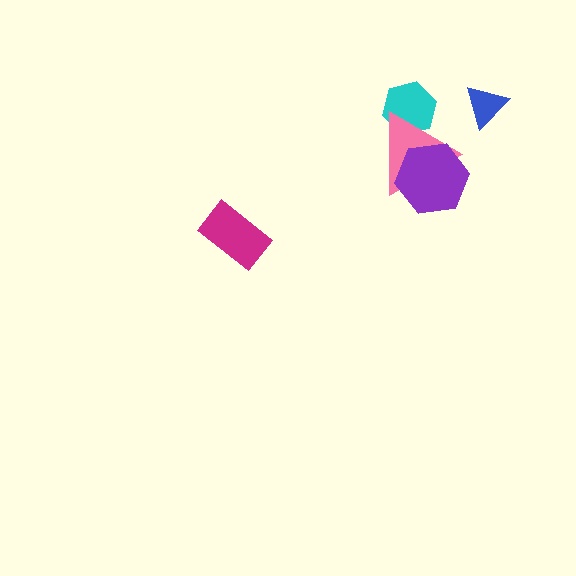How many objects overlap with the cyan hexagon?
1 object overlaps with the cyan hexagon.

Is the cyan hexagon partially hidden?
Yes, it is partially covered by another shape.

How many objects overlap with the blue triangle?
0 objects overlap with the blue triangle.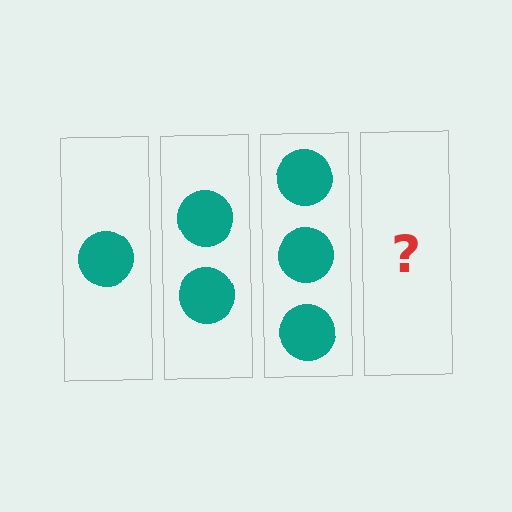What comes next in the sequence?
The next element should be 4 circles.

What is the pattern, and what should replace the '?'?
The pattern is that each step adds one more circle. The '?' should be 4 circles.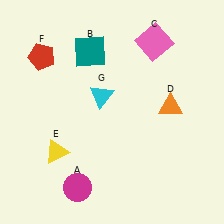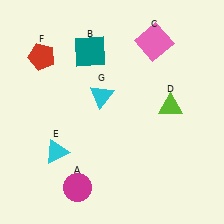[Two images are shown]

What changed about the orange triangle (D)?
In Image 1, D is orange. In Image 2, it changed to lime.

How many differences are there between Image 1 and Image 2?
There are 2 differences between the two images.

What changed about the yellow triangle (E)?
In Image 1, E is yellow. In Image 2, it changed to cyan.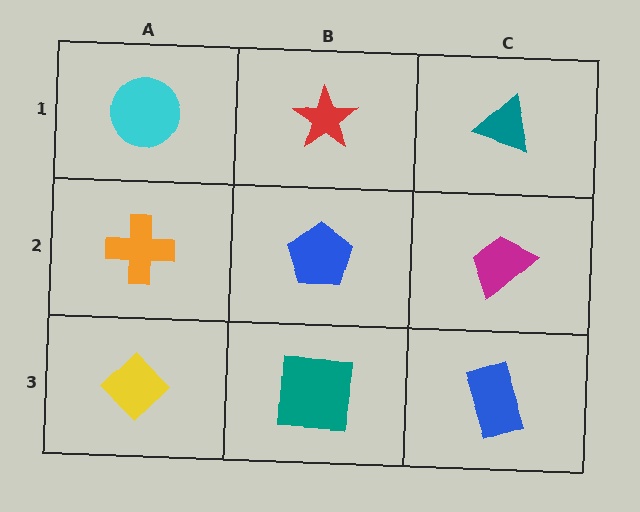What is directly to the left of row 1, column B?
A cyan circle.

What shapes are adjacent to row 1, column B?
A blue pentagon (row 2, column B), a cyan circle (row 1, column A), a teal triangle (row 1, column C).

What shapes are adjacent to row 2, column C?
A teal triangle (row 1, column C), a blue rectangle (row 3, column C), a blue pentagon (row 2, column B).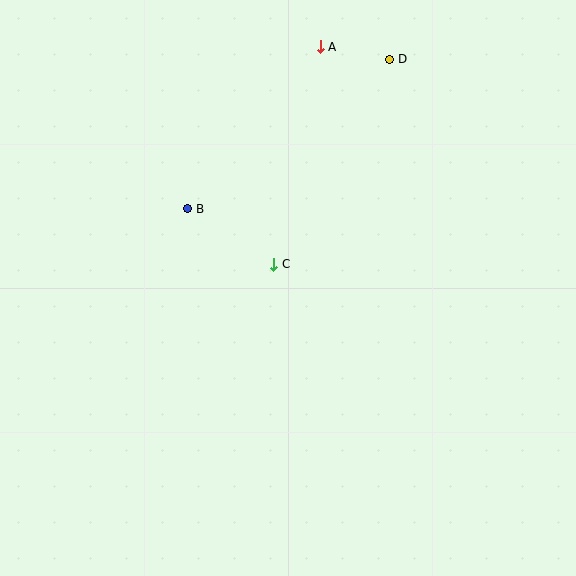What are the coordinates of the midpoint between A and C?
The midpoint between A and C is at (297, 155).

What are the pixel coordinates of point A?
Point A is at (320, 47).